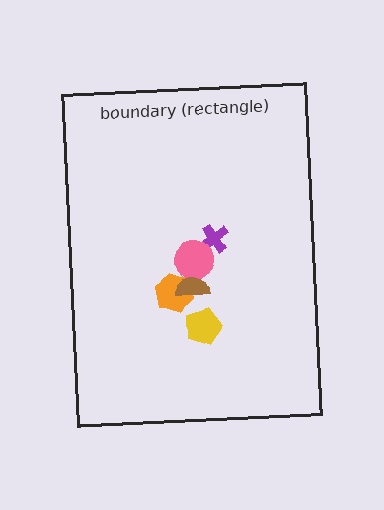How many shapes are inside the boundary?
5 inside, 0 outside.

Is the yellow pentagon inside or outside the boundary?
Inside.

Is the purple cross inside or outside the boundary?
Inside.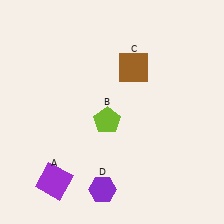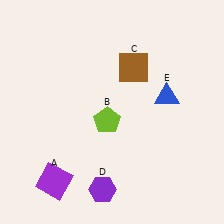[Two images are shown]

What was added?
A blue triangle (E) was added in Image 2.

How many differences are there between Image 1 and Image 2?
There is 1 difference between the two images.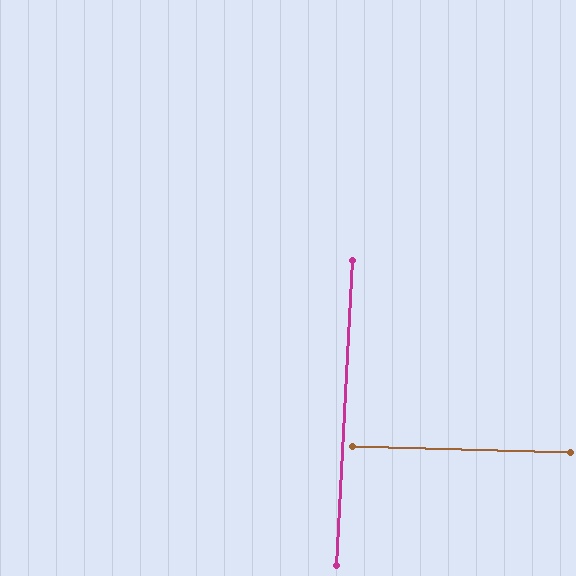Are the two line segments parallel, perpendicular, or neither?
Perpendicular — they meet at approximately 89°.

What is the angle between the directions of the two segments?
Approximately 89 degrees.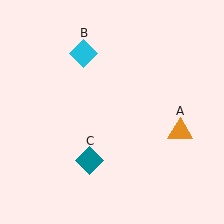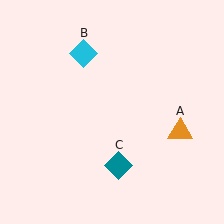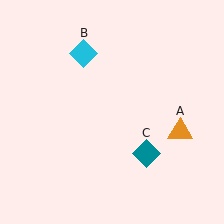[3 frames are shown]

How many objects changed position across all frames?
1 object changed position: teal diamond (object C).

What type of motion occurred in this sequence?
The teal diamond (object C) rotated counterclockwise around the center of the scene.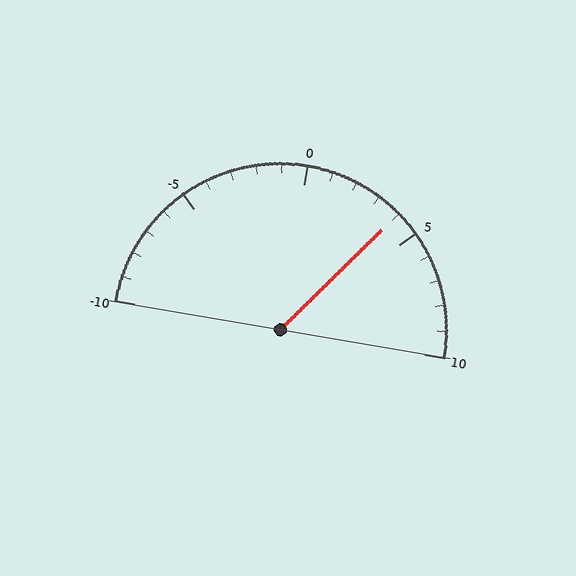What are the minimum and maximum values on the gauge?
The gauge ranges from -10 to 10.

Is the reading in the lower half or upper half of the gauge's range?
The reading is in the upper half of the range (-10 to 10).